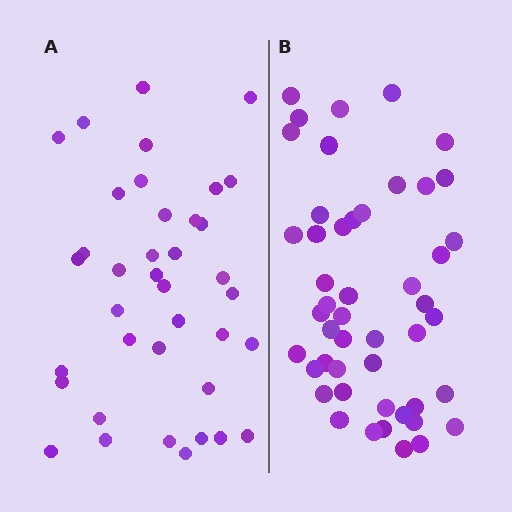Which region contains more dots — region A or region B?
Region B (the right region) has more dots.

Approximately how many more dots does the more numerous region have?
Region B has roughly 10 or so more dots than region A.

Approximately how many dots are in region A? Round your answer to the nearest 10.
About 40 dots. (The exact count is 38, which rounds to 40.)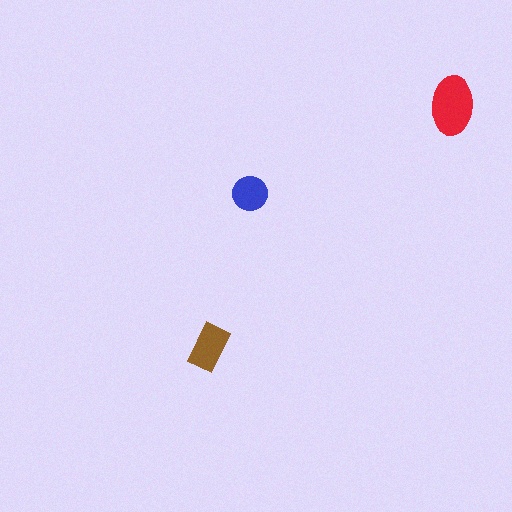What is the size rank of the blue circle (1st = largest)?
3rd.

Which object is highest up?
The red ellipse is topmost.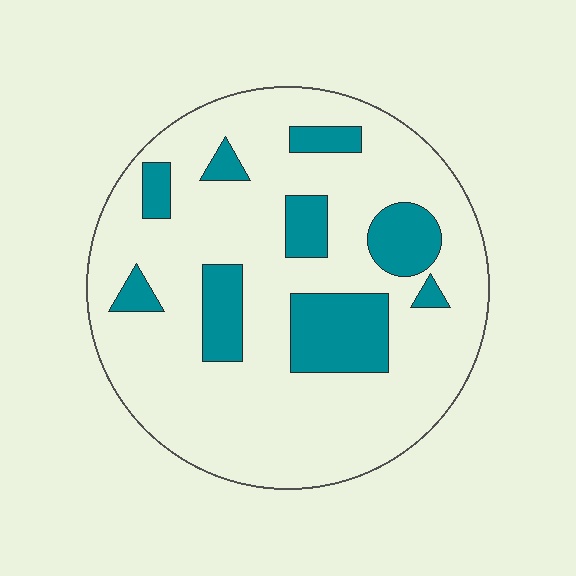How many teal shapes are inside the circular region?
9.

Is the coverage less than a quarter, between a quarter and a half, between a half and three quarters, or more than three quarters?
Less than a quarter.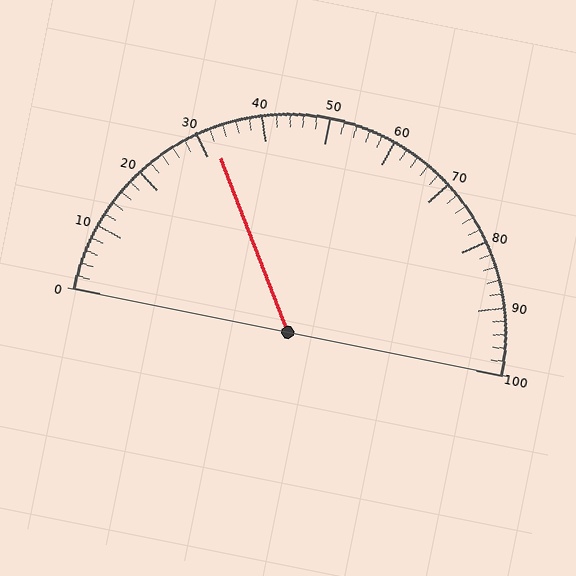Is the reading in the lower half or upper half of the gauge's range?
The reading is in the lower half of the range (0 to 100).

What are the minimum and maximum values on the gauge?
The gauge ranges from 0 to 100.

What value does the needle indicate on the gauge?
The needle indicates approximately 32.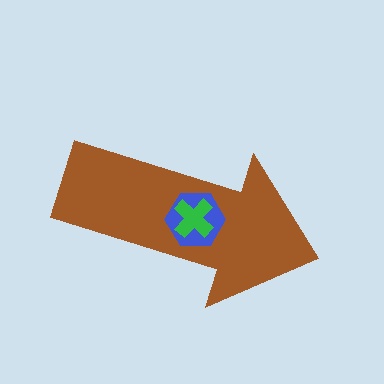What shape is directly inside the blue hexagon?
The green cross.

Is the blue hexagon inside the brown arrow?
Yes.